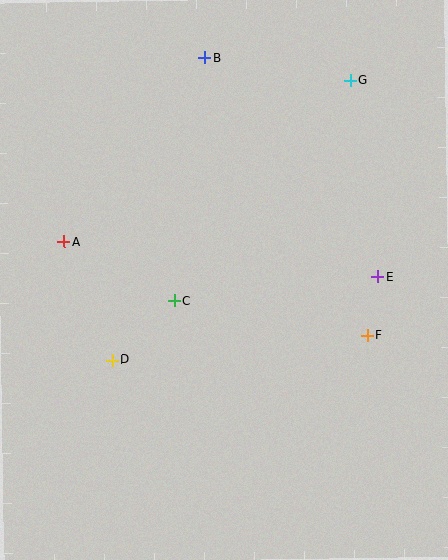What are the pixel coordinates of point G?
Point G is at (351, 80).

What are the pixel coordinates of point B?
Point B is at (205, 58).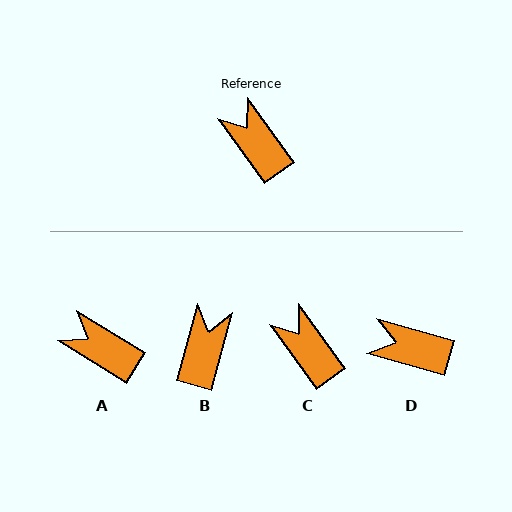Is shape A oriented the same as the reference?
No, it is off by about 22 degrees.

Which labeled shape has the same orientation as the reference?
C.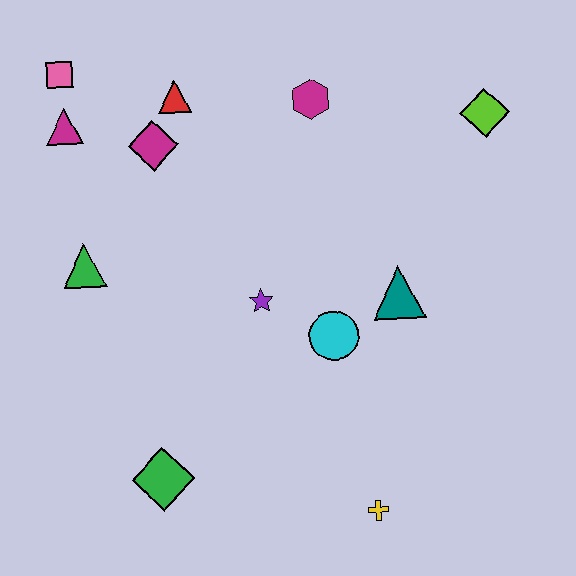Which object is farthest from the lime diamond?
The green diamond is farthest from the lime diamond.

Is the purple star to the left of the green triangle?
No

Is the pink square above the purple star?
Yes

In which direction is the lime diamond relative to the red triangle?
The lime diamond is to the right of the red triangle.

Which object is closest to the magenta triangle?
The pink square is closest to the magenta triangle.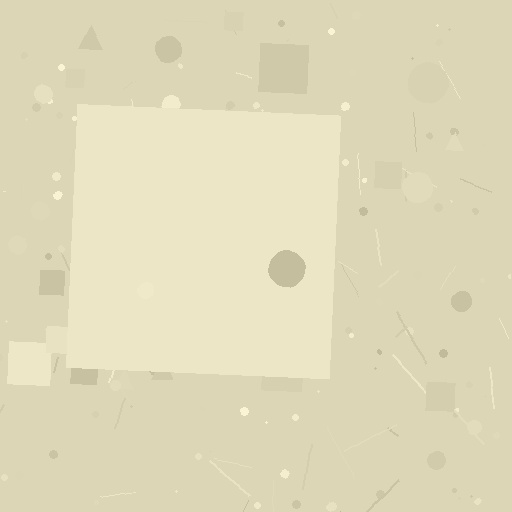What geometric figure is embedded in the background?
A square is embedded in the background.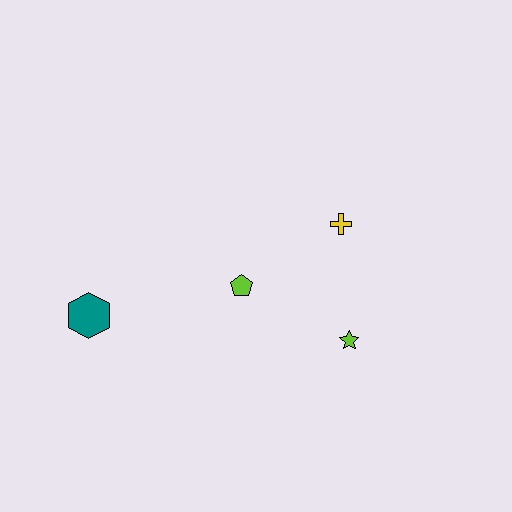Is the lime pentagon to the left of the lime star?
Yes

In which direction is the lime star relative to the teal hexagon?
The lime star is to the right of the teal hexagon.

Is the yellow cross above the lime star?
Yes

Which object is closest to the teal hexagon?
The lime pentagon is closest to the teal hexagon.